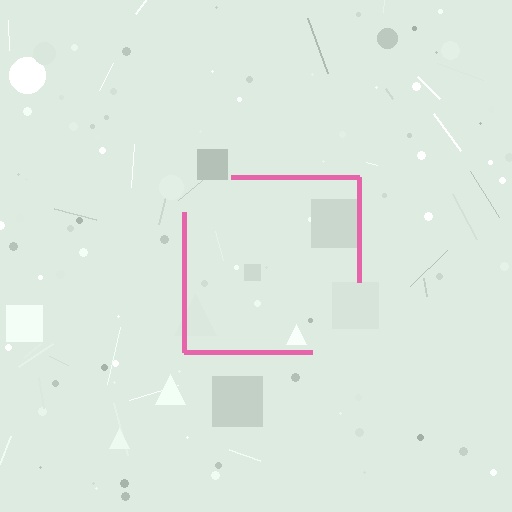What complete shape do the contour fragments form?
The contour fragments form a square.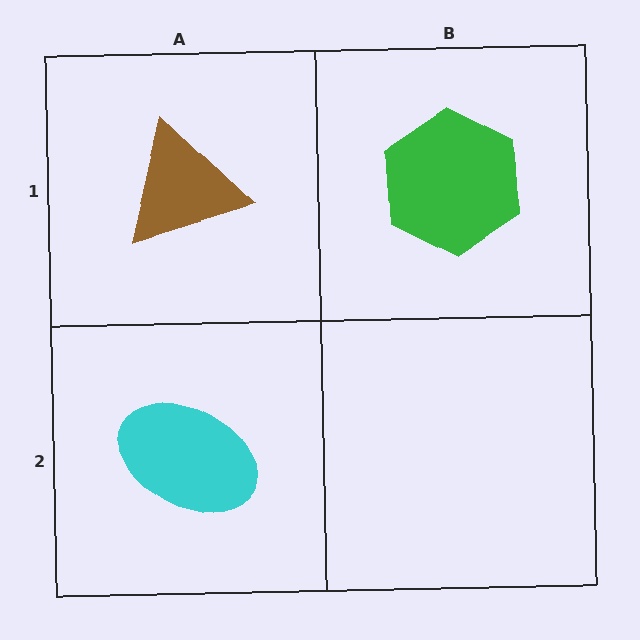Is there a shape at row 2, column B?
No, that cell is empty.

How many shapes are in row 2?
1 shape.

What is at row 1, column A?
A brown triangle.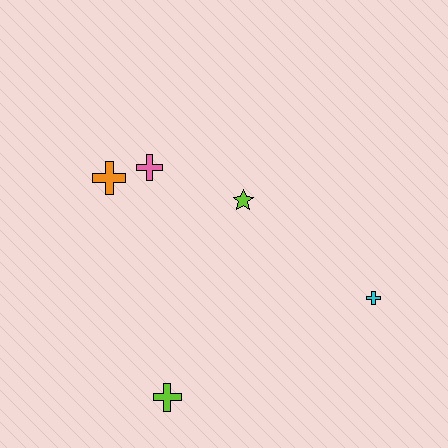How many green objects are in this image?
There are no green objects.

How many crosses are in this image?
There are 4 crosses.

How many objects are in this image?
There are 5 objects.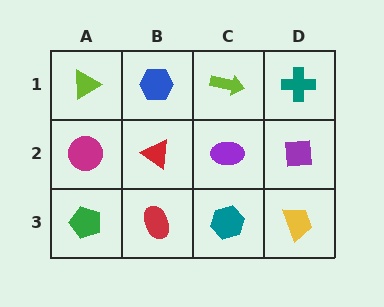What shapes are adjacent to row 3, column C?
A purple ellipse (row 2, column C), a red ellipse (row 3, column B), a yellow trapezoid (row 3, column D).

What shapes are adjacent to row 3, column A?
A magenta circle (row 2, column A), a red ellipse (row 3, column B).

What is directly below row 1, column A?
A magenta circle.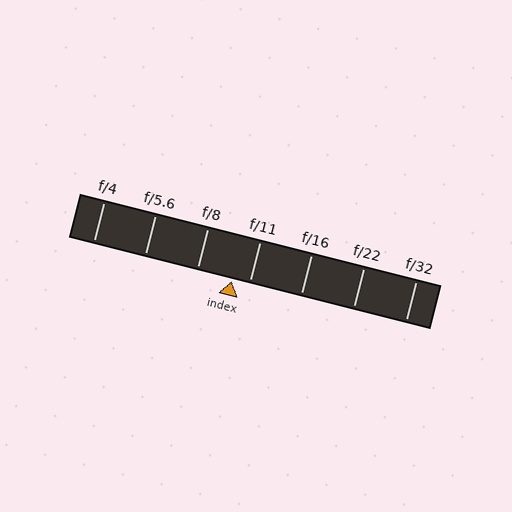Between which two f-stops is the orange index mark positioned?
The index mark is between f/8 and f/11.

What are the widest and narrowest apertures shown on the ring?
The widest aperture shown is f/4 and the narrowest is f/32.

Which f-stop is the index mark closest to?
The index mark is closest to f/11.